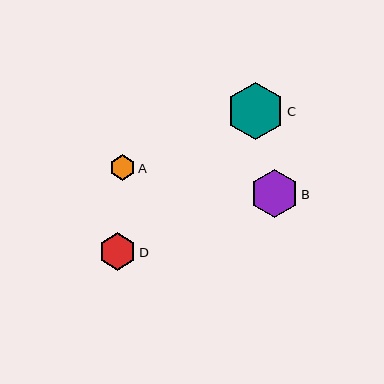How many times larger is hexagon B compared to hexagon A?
Hexagon B is approximately 1.9 times the size of hexagon A.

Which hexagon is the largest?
Hexagon C is the largest with a size of approximately 57 pixels.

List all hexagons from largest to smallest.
From largest to smallest: C, B, D, A.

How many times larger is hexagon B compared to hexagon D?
Hexagon B is approximately 1.3 times the size of hexagon D.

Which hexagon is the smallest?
Hexagon A is the smallest with a size of approximately 25 pixels.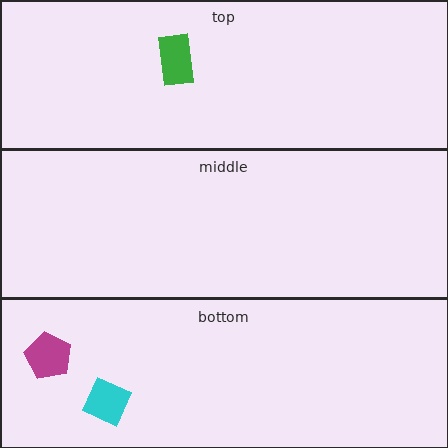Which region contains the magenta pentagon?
The bottom region.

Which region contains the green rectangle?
The top region.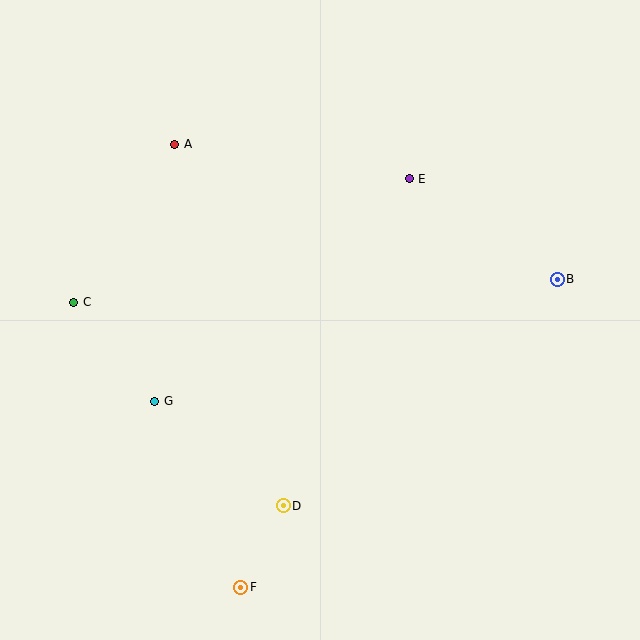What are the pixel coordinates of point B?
Point B is at (557, 279).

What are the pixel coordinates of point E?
Point E is at (409, 179).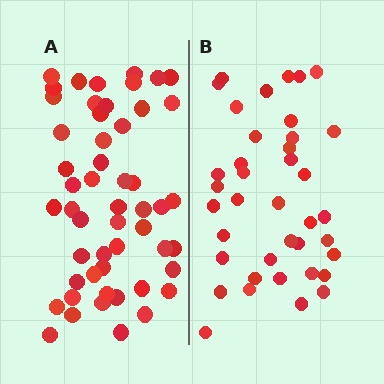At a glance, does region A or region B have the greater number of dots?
Region A (the left region) has more dots.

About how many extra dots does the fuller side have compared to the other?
Region A has approximately 15 more dots than region B.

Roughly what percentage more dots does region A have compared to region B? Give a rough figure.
About 35% more.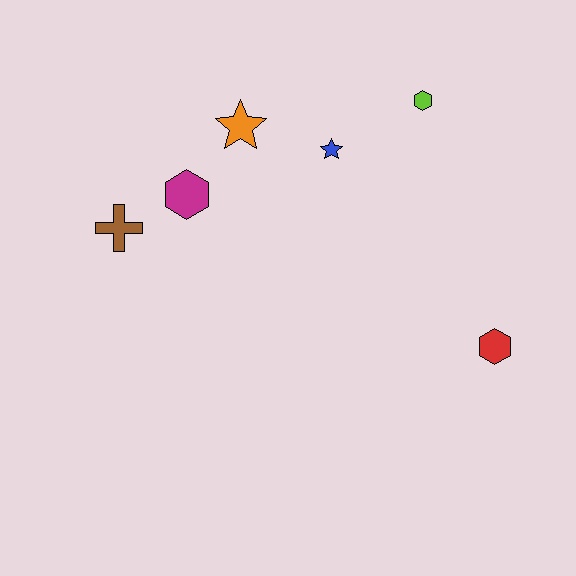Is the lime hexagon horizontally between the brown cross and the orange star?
No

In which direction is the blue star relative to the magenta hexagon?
The blue star is to the right of the magenta hexagon.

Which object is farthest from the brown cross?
The red hexagon is farthest from the brown cross.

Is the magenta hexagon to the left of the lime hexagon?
Yes